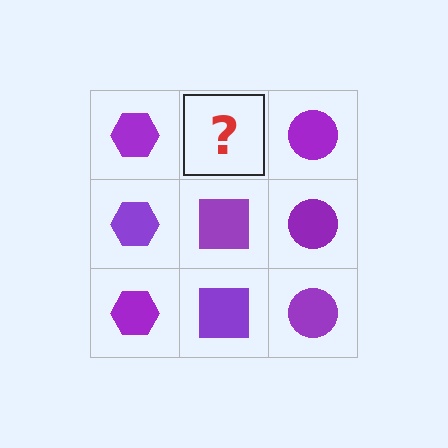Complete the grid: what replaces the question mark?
The question mark should be replaced with a purple square.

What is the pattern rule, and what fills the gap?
The rule is that each column has a consistent shape. The gap should be filled with a purple square.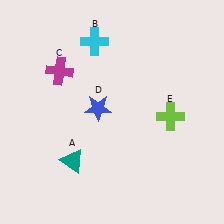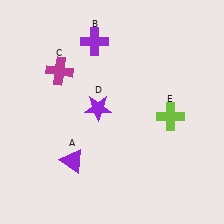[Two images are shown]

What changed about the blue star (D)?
In Image 1, D is blue. In Image 2, it changed to purple.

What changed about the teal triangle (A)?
In Image 1, A is teal. In Image 2, it changed to purple.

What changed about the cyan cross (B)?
In Image 1, B is cyan. In Image 2, it changed to purple.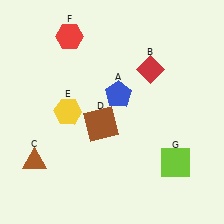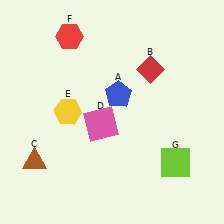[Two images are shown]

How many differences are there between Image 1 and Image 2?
There is 1 difference between the two images.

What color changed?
The square (D) changed from brown in Image 1 to pink in Image 2.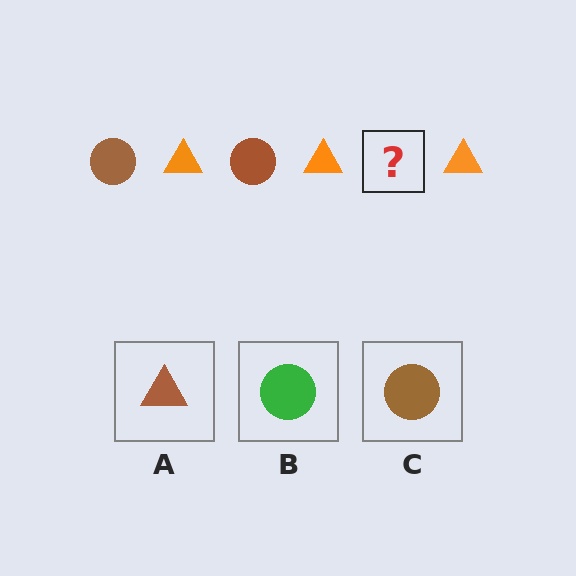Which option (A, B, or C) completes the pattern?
C.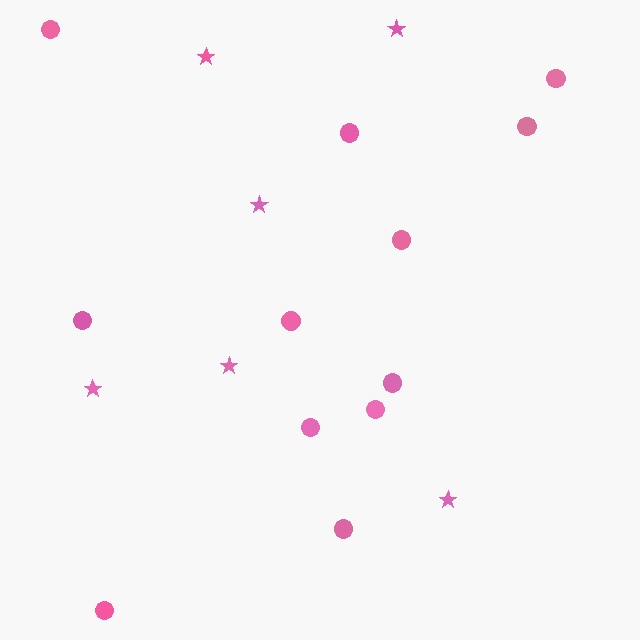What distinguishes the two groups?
There are 2 groups: one group of circles (12) and one group of stars (6).